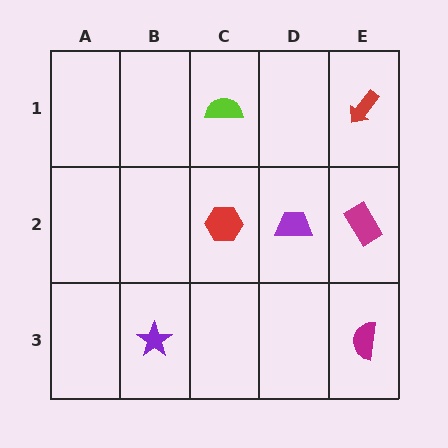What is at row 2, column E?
A magenta rectangle.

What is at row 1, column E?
A red arrow.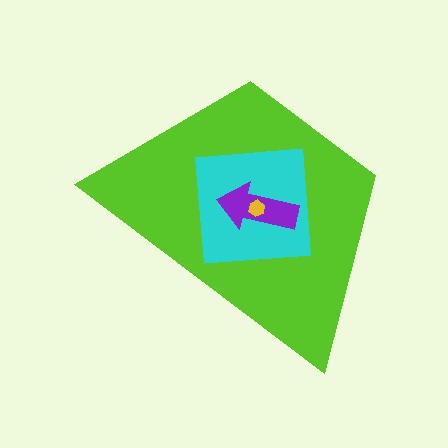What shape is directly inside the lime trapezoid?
The cyan square.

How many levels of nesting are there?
4.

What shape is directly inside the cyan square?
The purple arrow.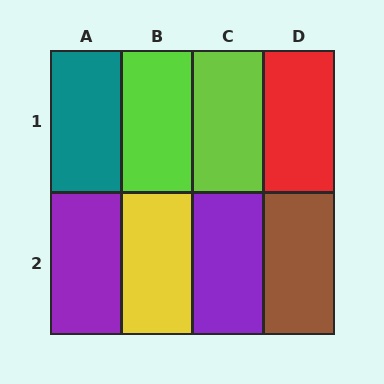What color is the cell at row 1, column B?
Lime.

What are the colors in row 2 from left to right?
Purple, yellow, purple, brown.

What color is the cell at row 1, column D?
Red.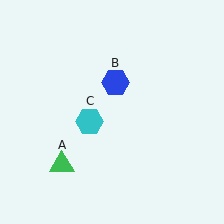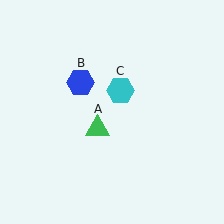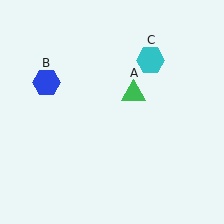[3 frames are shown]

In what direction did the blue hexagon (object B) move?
The blue hexagon (object B) moved left.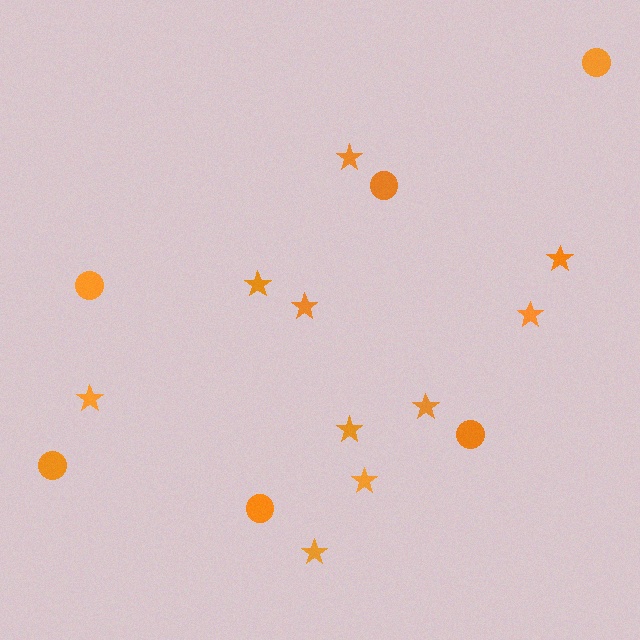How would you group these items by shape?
There are 2 groups: one group of stars (10) and one group of circles (6).